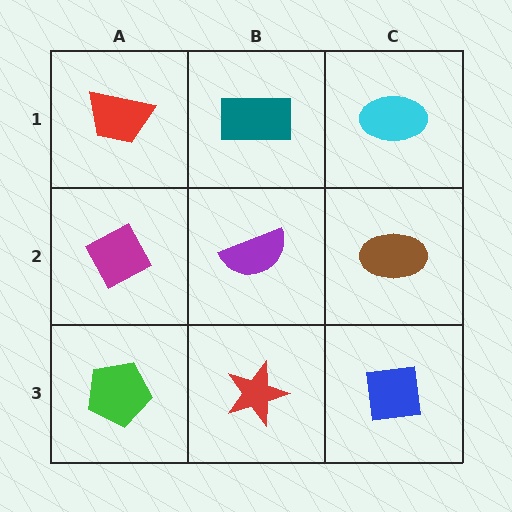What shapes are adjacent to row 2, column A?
A red trapezoid (row 1, column A), a green pentagon (row 3, column A), a purple semicircle (row 2, column B).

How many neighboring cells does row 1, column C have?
2.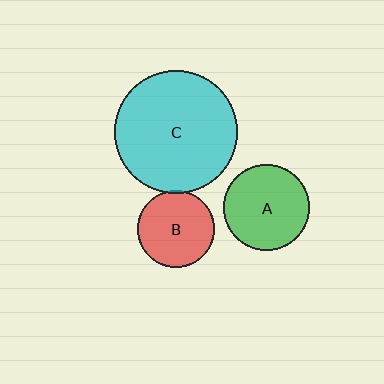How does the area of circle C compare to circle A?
Approximately 2.1 times.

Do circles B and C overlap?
Yes.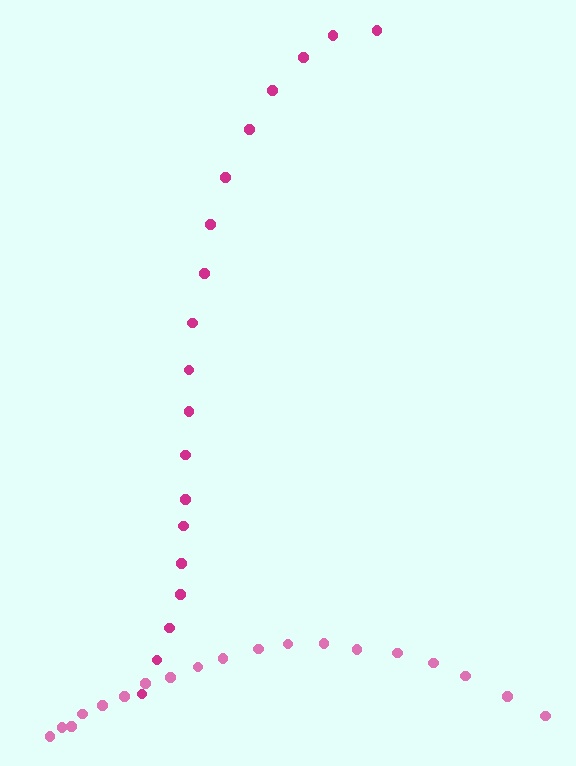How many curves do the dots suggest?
There are 2 distinct paths.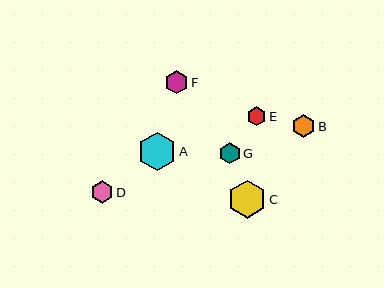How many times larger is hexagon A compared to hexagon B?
Hexagon A is approximately 1.6 times the size of hexagon B.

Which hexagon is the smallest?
Hexagon E is the smallest with a size of approximately 19 pixels.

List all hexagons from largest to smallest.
From largest to smallest: A, C, B, F, D, G, E.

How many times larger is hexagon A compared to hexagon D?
Hexagon A is approximately 1.7 times the size of hexagon D.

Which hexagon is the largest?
Hexagon A is the largest with a size of approximately 38 pixels.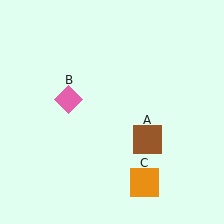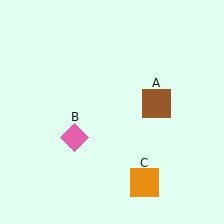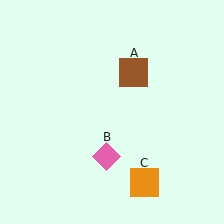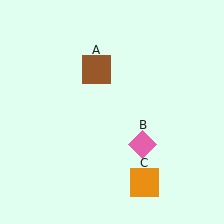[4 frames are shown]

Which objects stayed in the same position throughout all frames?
Orange square (object C) remained stationary.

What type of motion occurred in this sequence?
The brown square (object A), pink diamond (object B) rotated counterclockwise around the center of the scene.